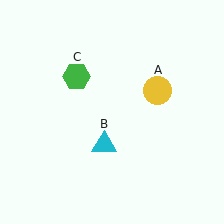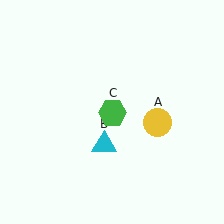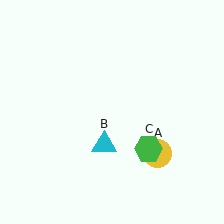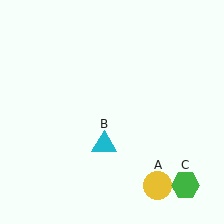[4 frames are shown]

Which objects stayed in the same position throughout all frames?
Cyan triangle (object B) remained stationary.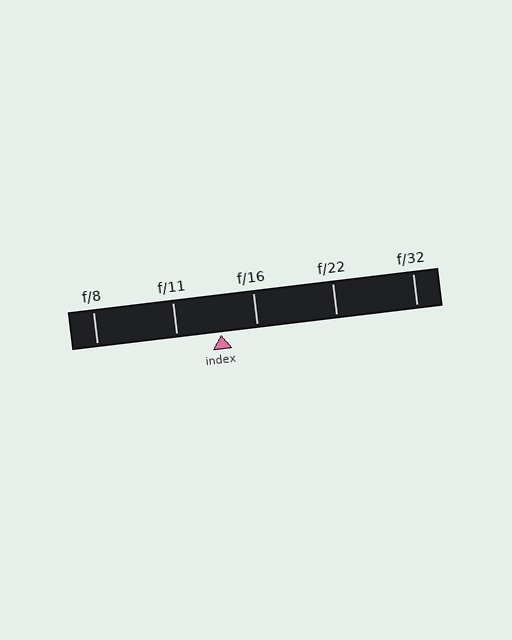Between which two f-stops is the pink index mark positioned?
The index mark is between f/11 and f/16.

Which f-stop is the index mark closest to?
The index mark is closest to f/16.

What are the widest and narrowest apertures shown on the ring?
The widest aperture shown is f/8 and the narrowest is f/32.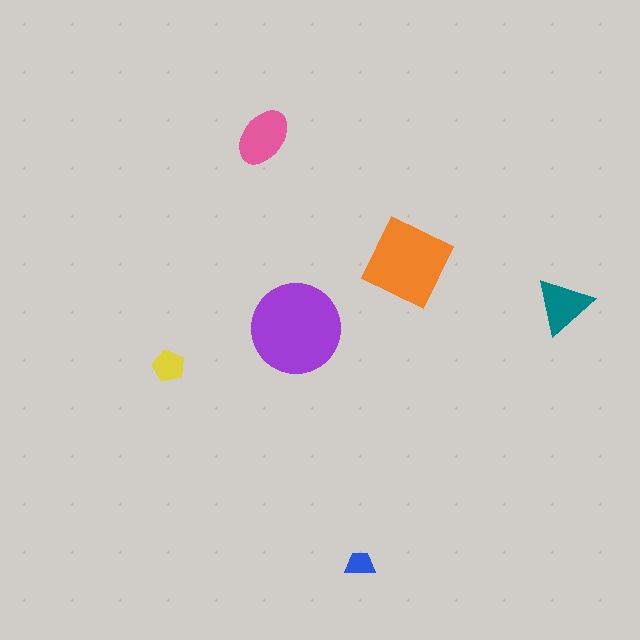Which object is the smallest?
The blue trapezoid.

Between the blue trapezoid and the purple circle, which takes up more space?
The purple circle.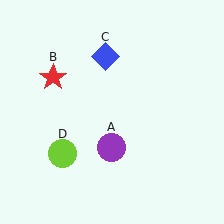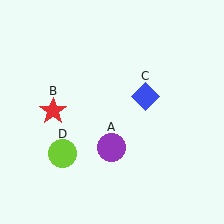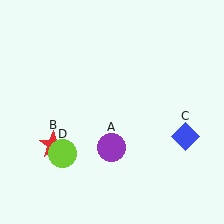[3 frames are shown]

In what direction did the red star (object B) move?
The red star (object B) moved down.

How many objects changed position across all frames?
2 objects changed position: red star (object B), blue diamond (object C).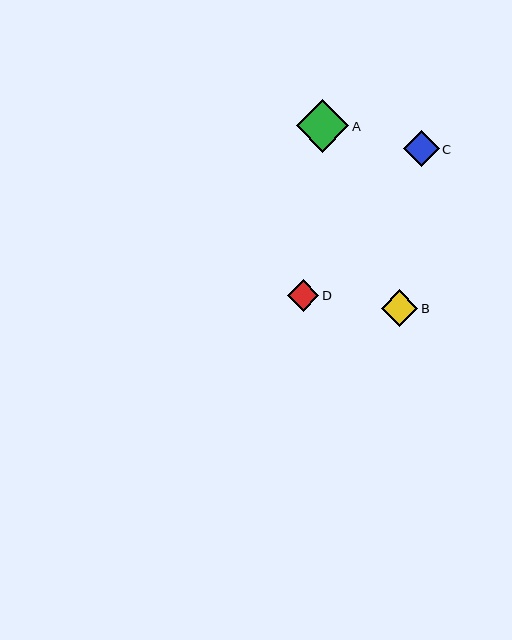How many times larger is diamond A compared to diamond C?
Diamond A is approximately 1.4 times the size of diamond C.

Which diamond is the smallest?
Diamond D is the smallest with a size of approximately 32 pixels.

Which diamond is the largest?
Diamond A is the largest with a size of approximately 52 pixels.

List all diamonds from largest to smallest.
From largest to smallest: A, C, B, D.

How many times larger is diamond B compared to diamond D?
Diamond B is approximately 1.2 times the size of diamond D.